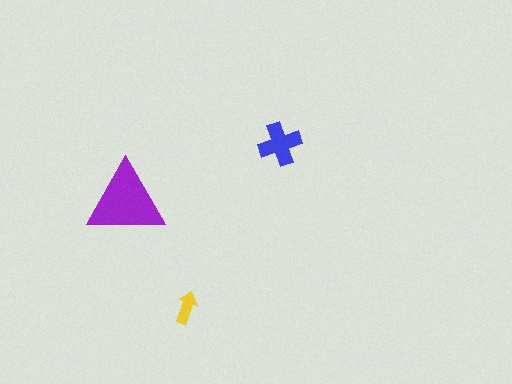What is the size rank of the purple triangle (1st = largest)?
1st.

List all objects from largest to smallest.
The purple triangle, the blue cross, the yellow arrow.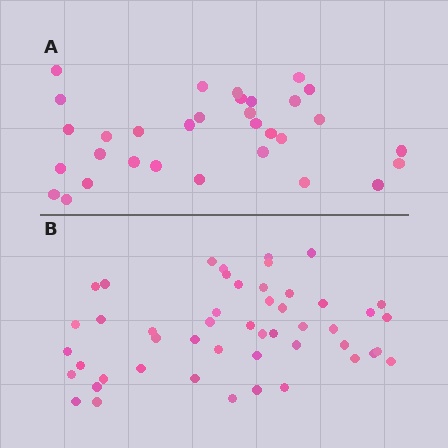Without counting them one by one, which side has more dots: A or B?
Region B (the bottom region) has more dots.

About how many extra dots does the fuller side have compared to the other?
Region B has approximately 15 more dots than region A.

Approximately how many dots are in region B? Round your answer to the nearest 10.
About 50 dots. (The exact count is 49, which rounds to 50.)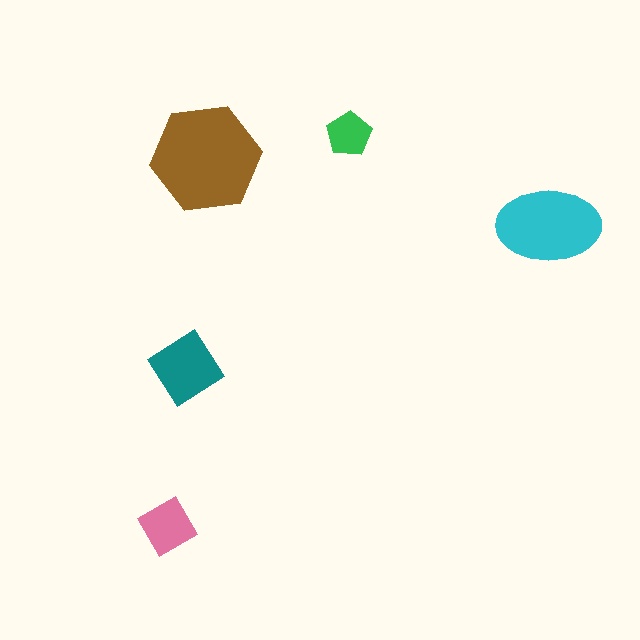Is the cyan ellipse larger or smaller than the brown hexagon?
Smaller.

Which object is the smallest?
The green pentagon.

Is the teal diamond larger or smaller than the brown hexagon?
Smaller.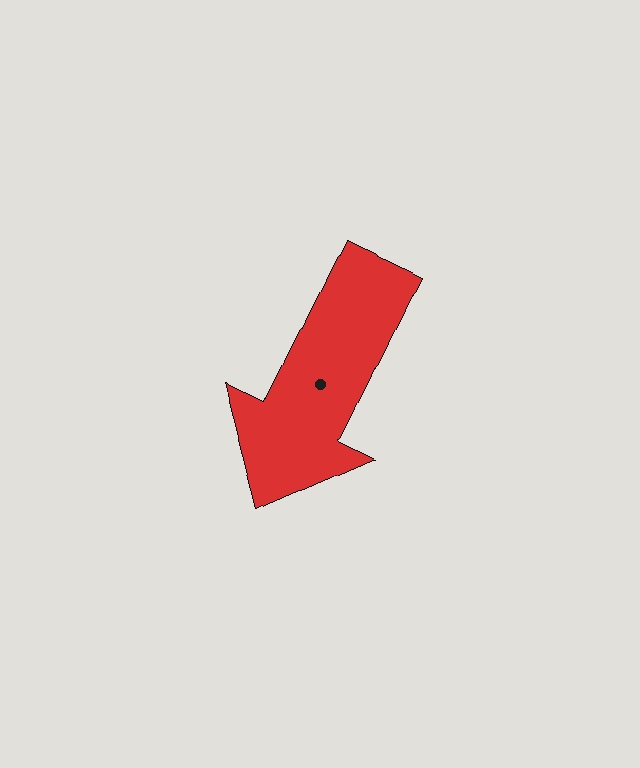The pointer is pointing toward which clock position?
Roughly 7 o'clock.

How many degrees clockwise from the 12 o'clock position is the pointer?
Approximately 206 degrees.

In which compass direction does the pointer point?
Southwest.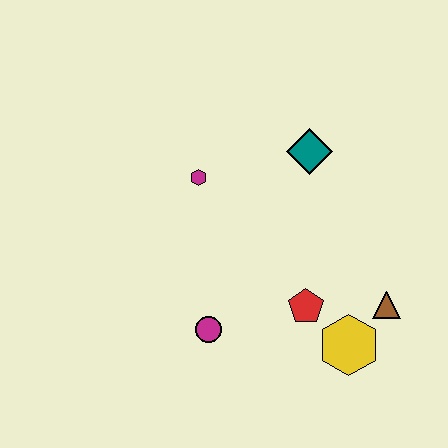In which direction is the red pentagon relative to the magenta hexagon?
The red pentagon is below the magenta hexagon.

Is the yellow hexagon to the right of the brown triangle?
No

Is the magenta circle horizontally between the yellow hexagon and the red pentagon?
No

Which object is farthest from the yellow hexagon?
The magenta hexagon is farthest from the yellow hexagon.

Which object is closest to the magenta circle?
The red pentagon is closest to the magenta circle.